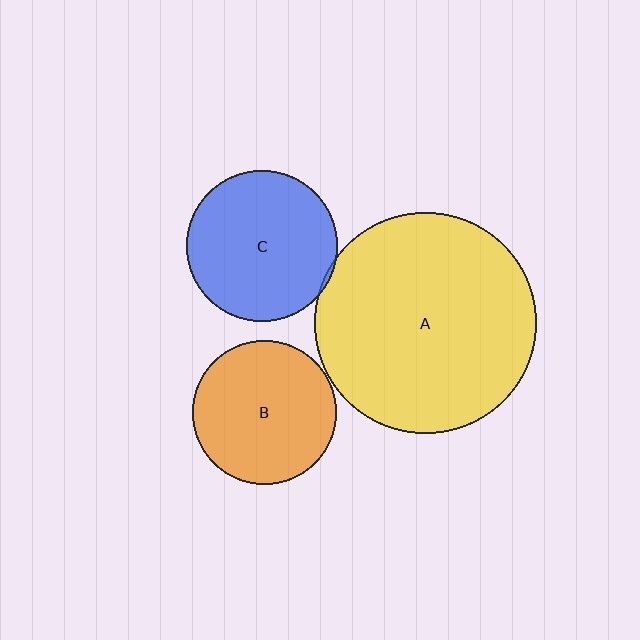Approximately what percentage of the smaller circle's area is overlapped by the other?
Approximately 5%.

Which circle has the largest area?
Circle A (yellow).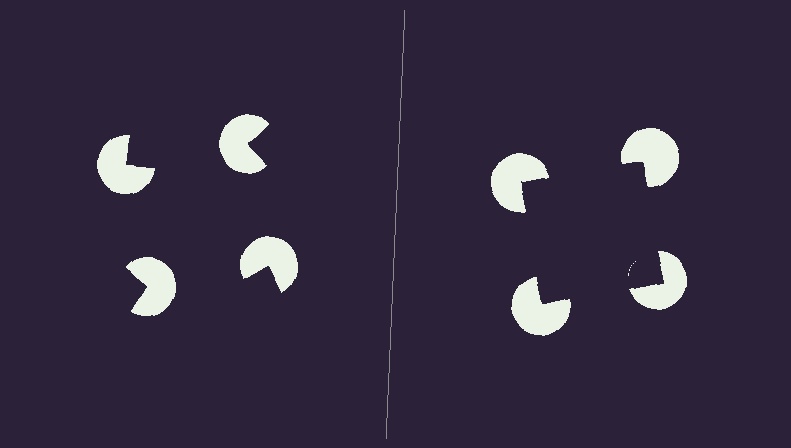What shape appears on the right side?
An illusory square.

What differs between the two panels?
The pac-man discs are positioned identically on both sides; only the wedge orientations differ. On the right they align to a square; on the left they are misaligned.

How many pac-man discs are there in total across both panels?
8 — 4 on each side.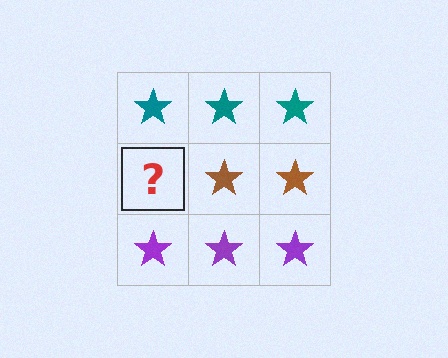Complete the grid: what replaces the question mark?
The question mark should be replaced with a brown star.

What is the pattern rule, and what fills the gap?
The rule is that each row has a consistent color. The gap should be filled with a brown star.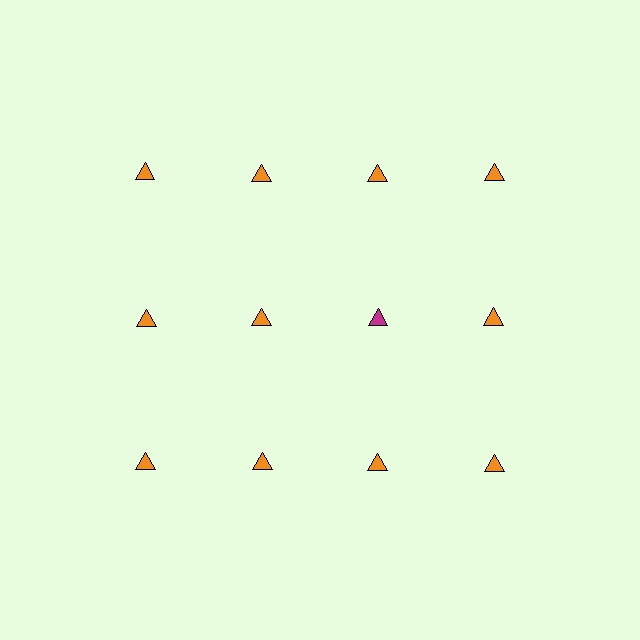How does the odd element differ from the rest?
It has a different color: magenta instead of orange.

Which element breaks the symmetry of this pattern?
The magenta triangle in the second row, center column breaks the symmetry. All other shapes are orange triangles.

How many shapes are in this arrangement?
There are 12 shapes arranged in a grid pattern.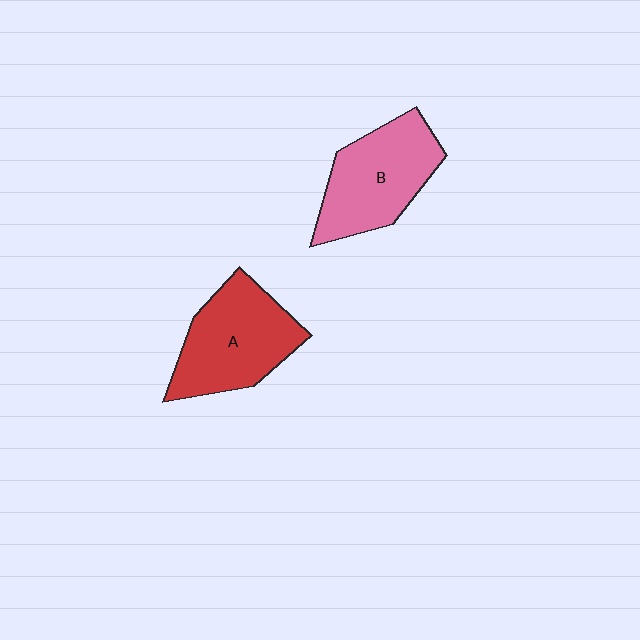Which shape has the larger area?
Shape A (red).